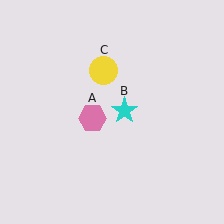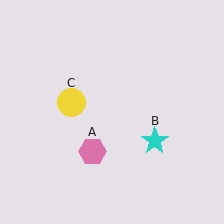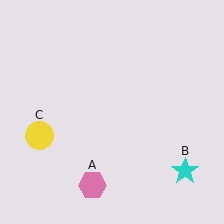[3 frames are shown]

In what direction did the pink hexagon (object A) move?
The pink hexagon (object A) moved down.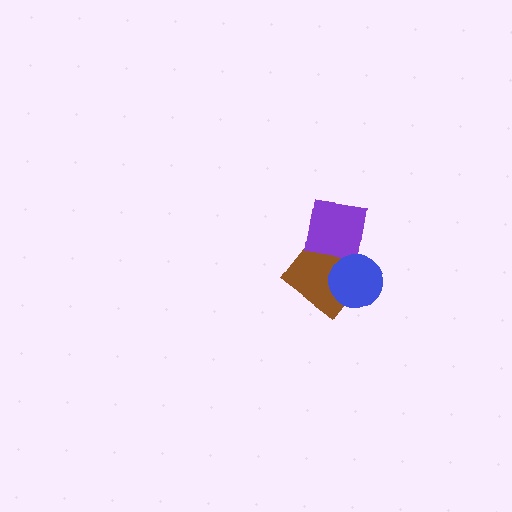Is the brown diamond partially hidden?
Yes, it is partially covered by another shape.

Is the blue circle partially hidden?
No, no other shape covers it.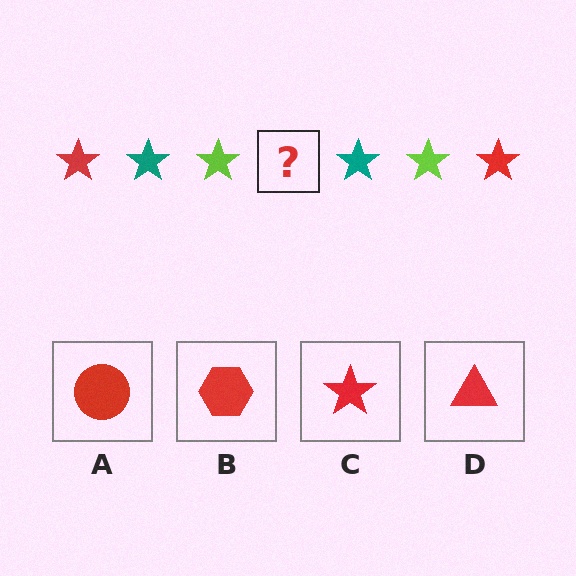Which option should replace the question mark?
Option C.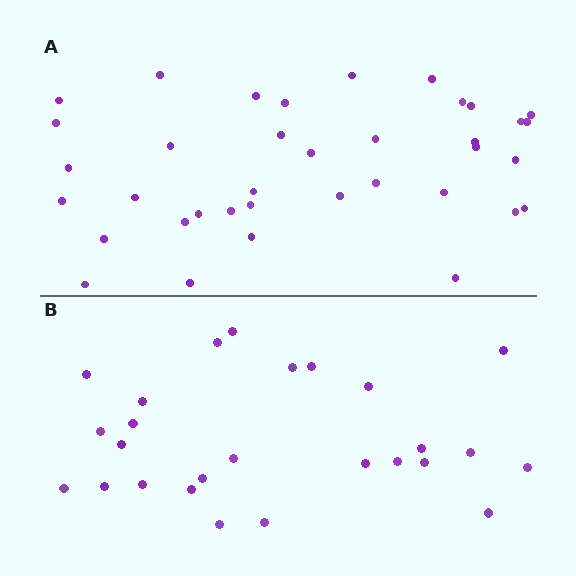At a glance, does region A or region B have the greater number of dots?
Region A (the top region) has more dots.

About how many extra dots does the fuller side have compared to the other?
Region A has roughly 12 or so more dots than region B.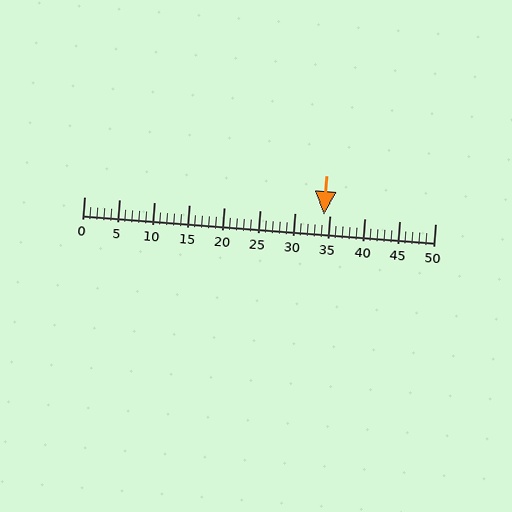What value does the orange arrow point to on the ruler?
The orange arrow points to approximately 34.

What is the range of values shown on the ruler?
The ruler shows values from 0 to 50.